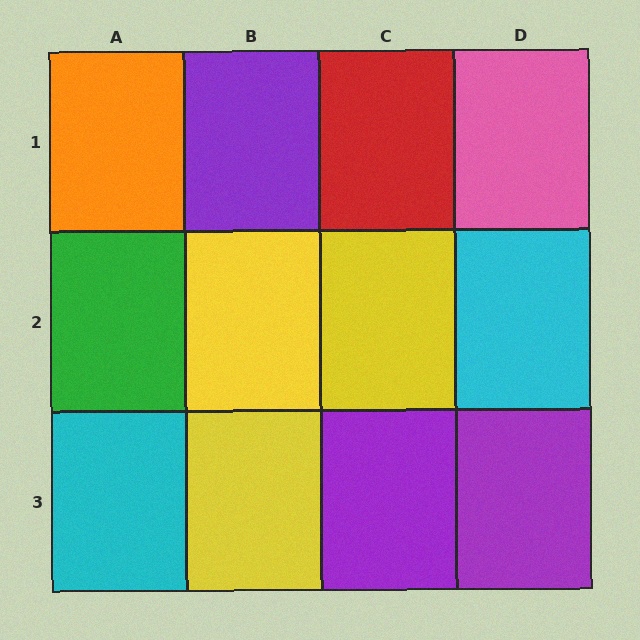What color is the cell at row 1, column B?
Purple.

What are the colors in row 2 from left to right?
Green, yellow, yellow, cyan.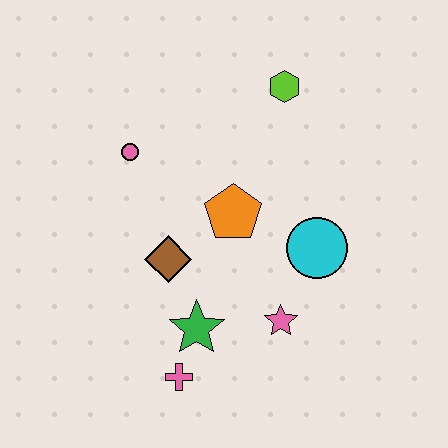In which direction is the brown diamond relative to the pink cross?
The brown diamond is above the pink cross.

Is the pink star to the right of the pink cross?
Yes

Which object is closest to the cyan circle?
The pink star is closest to the cyan circle.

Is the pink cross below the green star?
Yes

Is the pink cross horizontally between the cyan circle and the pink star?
No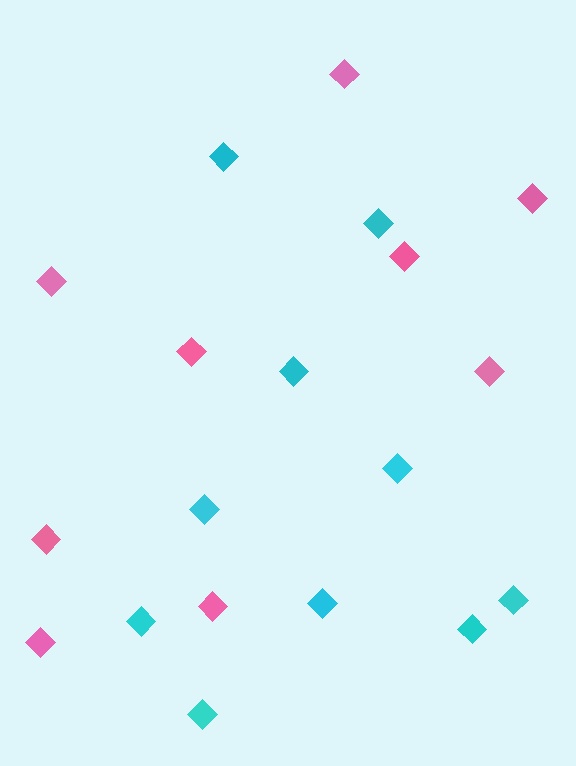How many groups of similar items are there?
There are 2 groups: one group of cyan diamonds (10) and one group of pink diamonds (9).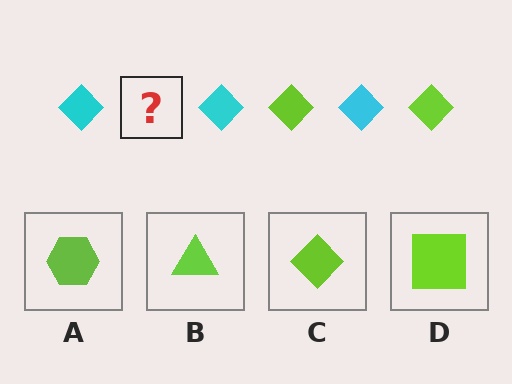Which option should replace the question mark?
Option C.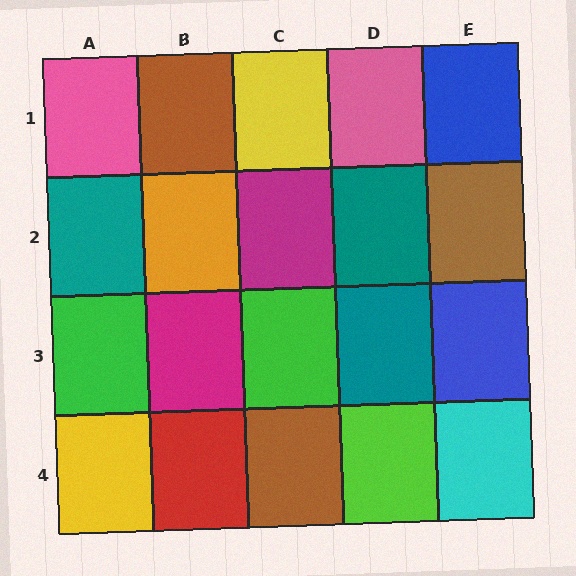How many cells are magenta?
2 cells are magenta.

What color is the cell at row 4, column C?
Brown.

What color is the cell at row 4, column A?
Yellow.